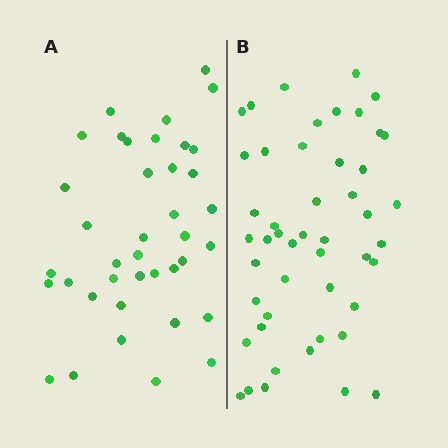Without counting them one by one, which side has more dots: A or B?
Region B (the right region) has more dots.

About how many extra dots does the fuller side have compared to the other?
Region B has roughly 8 or so more dots than region A.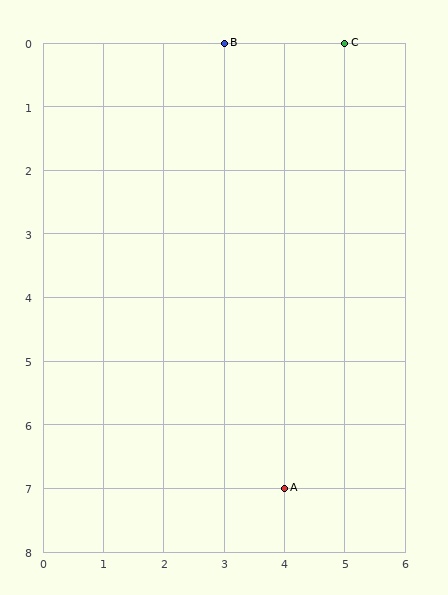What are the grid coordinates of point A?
Point A is at grid coordinates (4, 7).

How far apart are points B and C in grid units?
Points B and C are 2 columns apart.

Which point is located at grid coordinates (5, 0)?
Point C is at (5, 0).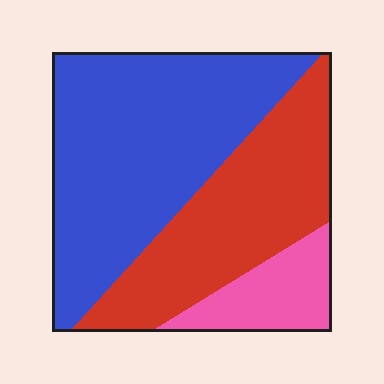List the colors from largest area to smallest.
From largest to smallest: blue, red, pink.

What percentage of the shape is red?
Red takes up between a third and a half of the shape.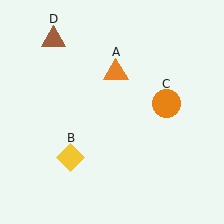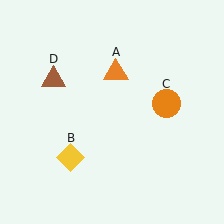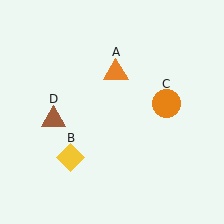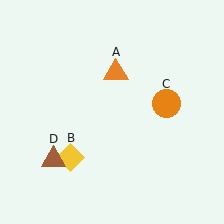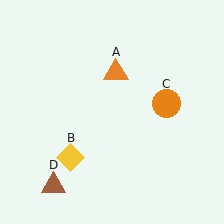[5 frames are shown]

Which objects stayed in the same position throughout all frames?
Orange triangle (object A) and yellow diamond (object B) and orange circle (object C) remained stationary.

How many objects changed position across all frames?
1 object changed position: brown triangle (object D).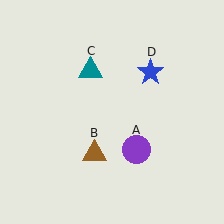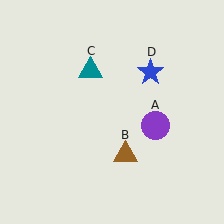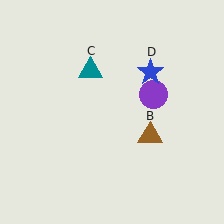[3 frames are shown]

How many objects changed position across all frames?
2 objects changed position: purple circle (object A), brown triangle (object B).